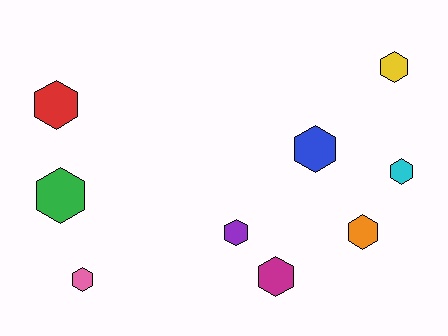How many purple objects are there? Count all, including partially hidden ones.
There is 1 purple object.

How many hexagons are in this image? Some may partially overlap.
There are 9 hexagons.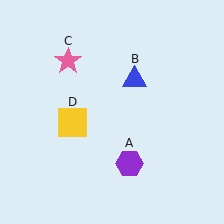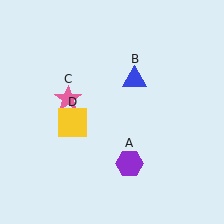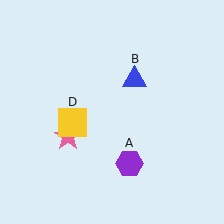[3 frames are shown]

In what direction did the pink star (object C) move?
The pink star (object C) moved down.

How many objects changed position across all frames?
1 object changed position: pink star (object C).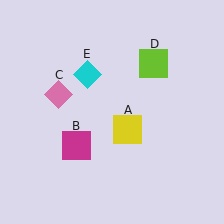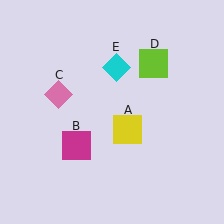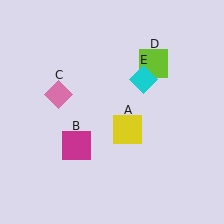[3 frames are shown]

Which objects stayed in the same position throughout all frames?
Yellow square (object A) and magenta square (object B) and pink diamond (object C) and lime square (object D) remained stationary.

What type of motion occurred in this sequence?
The cyan diamond (object E) rotated clockwise around the center of the scene.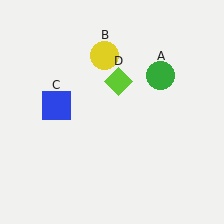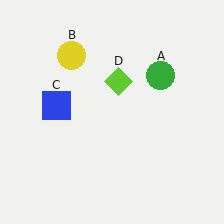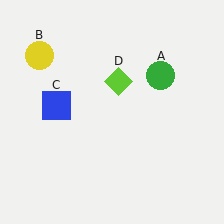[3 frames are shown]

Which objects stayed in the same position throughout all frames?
Green circle (object A) and blue square (object C) and lime diamond (object D) remained stationary.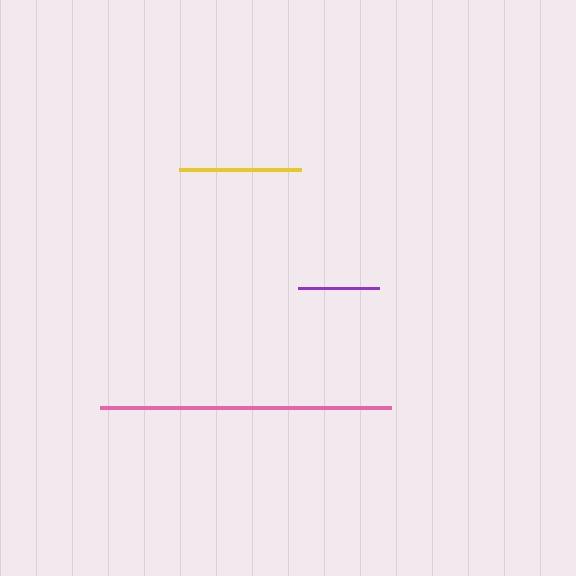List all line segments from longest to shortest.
From longest to shortest: pink, yellow, purple.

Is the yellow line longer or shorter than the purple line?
The yellow line is longer than the purple line.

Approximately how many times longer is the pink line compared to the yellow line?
The pink line is approximately 2.4 times the length of the yellow line.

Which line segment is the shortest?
The purple line is the shortest at approximately 81 pixels.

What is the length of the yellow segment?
The yellow segment is approximately 123 pixels long.